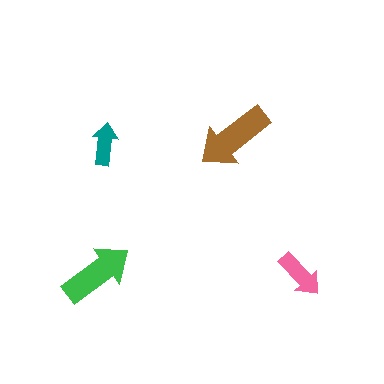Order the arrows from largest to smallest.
the brown one, the green one, the pink one, the teal one.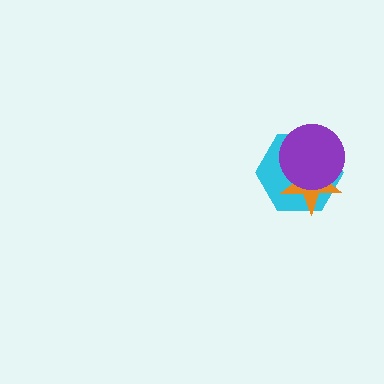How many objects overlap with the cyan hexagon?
2 objects overlap with the cyan hexagon.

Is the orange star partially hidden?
Yes, it is partially covered by another shape.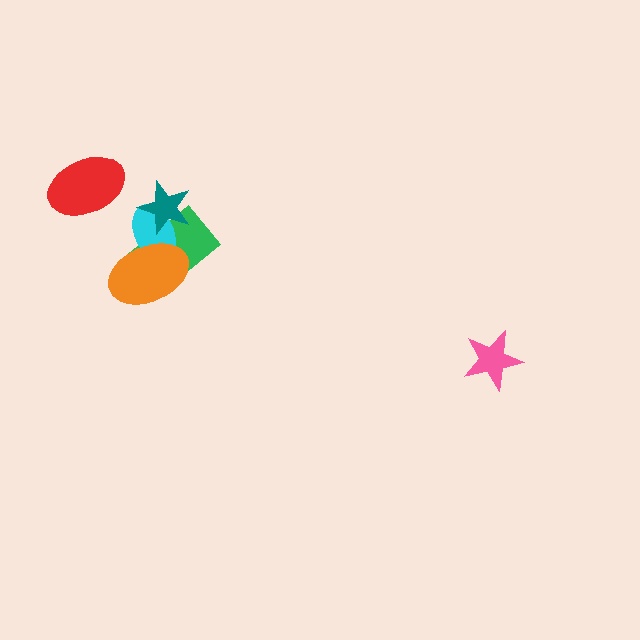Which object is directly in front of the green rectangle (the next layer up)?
The cyan ellipse is directly in front of the green rectangle.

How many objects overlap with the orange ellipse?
2 objects overlap with the orange ellipse.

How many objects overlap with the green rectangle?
3 objects overlap with the green rectangle.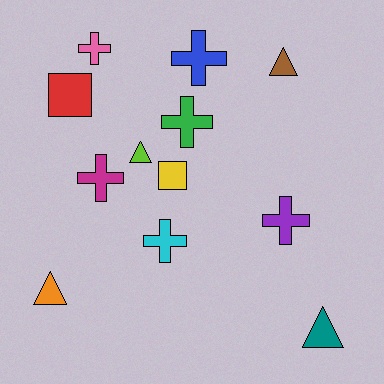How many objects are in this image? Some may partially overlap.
There are 12 objects.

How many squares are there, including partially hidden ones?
There are 2 squares.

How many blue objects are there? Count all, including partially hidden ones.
There is 1 blue object.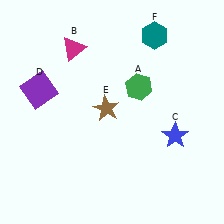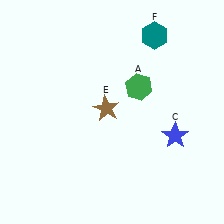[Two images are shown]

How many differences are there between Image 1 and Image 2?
There are 2 differences between the two images.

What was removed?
The purple square (D), the magenta triangle (B) were removed in Image 2.